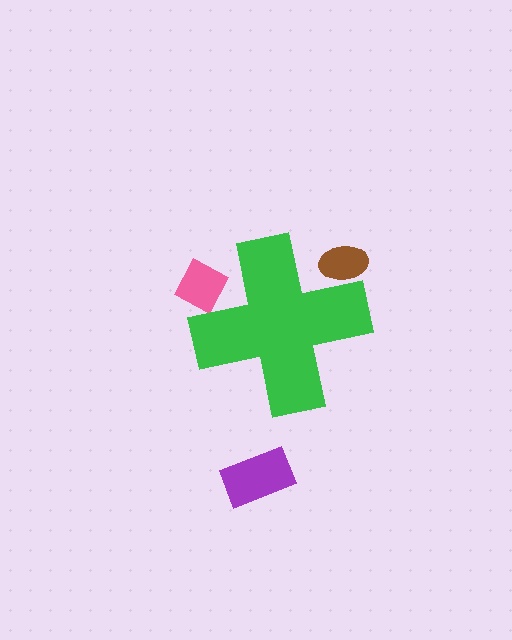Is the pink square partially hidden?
Yes, the pink square is partially hidden behind the green cross.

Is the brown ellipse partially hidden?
Yes, the brown ellipse is partially hidden behind the green cross.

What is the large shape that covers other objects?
A green cross.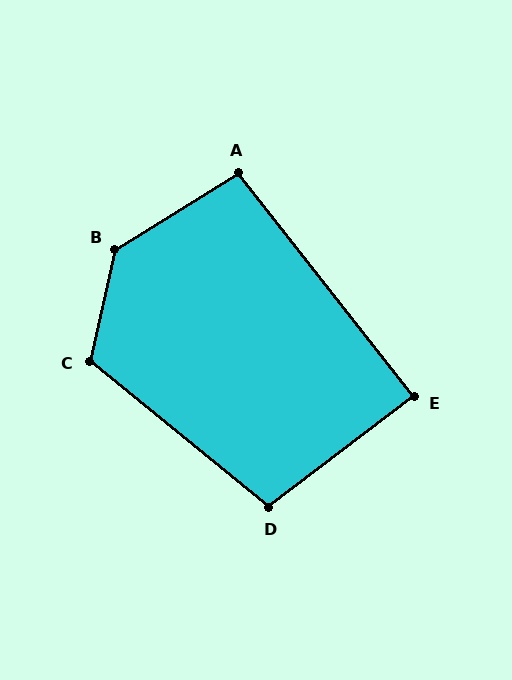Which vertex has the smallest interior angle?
E, at approximately 89 degrees.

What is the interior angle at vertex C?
Approximately 117 degrees (obtuse).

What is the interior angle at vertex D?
Approximately 103 degrees (obtuse).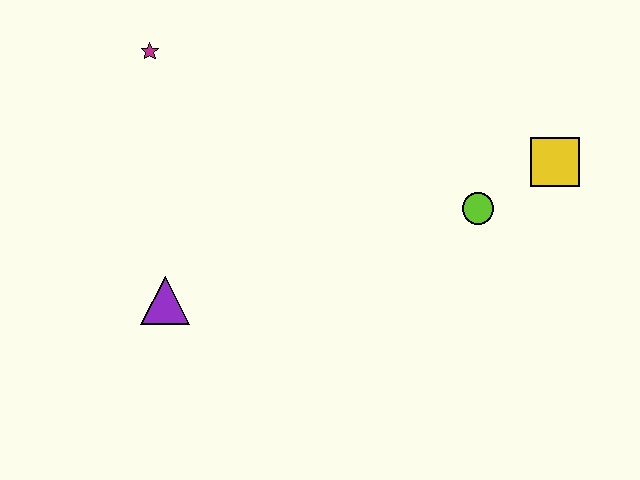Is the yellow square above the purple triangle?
Yes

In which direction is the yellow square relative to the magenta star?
The yellow square is to the right of the magenta star.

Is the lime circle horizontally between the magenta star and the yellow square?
Yes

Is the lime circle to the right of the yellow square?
No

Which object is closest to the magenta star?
The purple triangle is closest to the magenta star.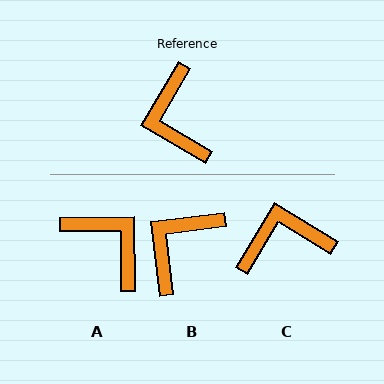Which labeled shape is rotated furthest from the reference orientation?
A, about 149 degrees away.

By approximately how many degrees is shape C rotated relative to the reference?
Approximately 91 degrees clockwise.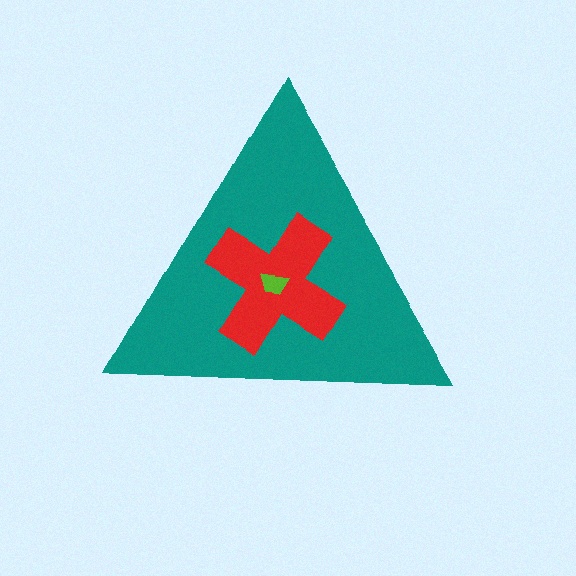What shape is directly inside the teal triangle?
The red cross.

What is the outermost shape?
The teal triangle.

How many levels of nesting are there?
3.